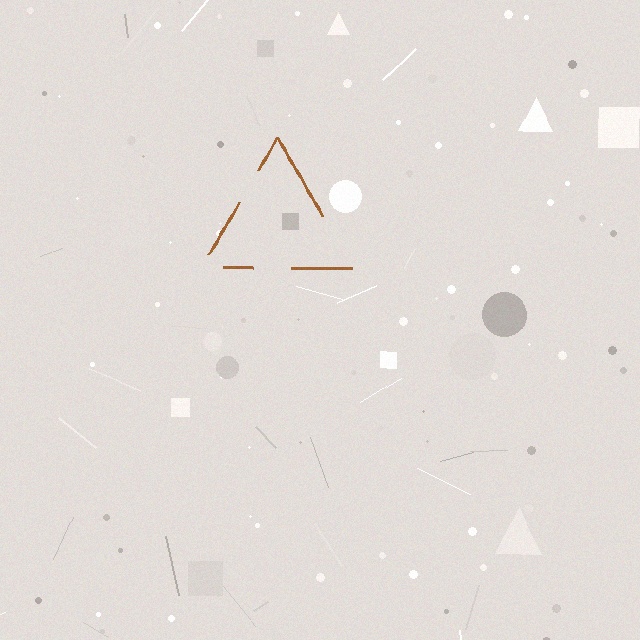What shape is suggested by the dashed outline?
The dashed outline suggests a triangle.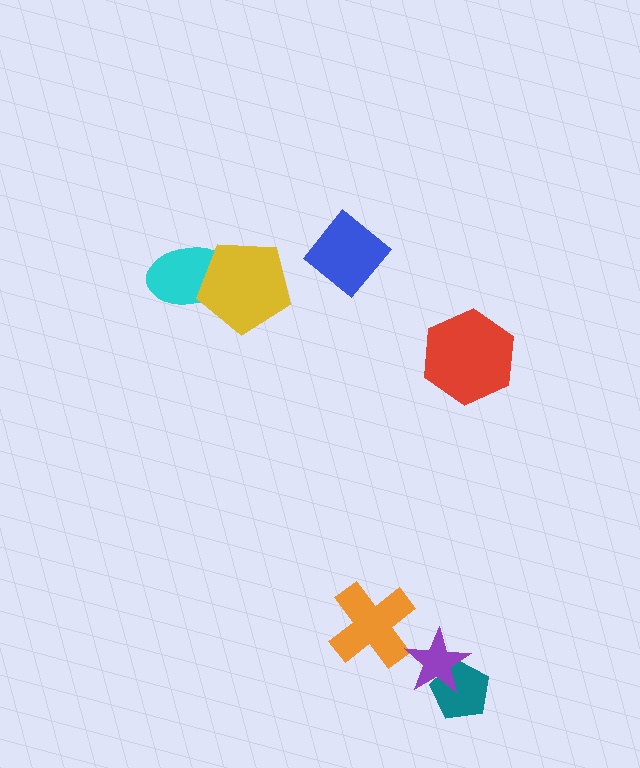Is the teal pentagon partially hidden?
Yes, it is partially covered by another shape.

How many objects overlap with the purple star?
1 object overlaps with the purple star.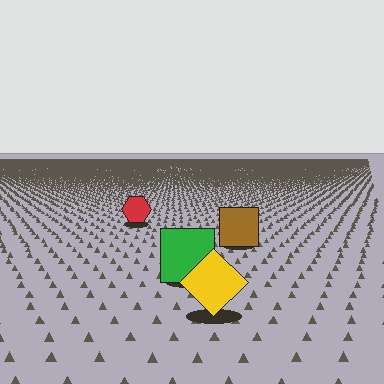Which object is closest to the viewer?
The yellow diamond is closest. The texture marks near it are larger and more spread out.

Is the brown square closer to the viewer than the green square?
No. The green square is closer — you can tell from the texture gradient: the ground texture is coarser near it.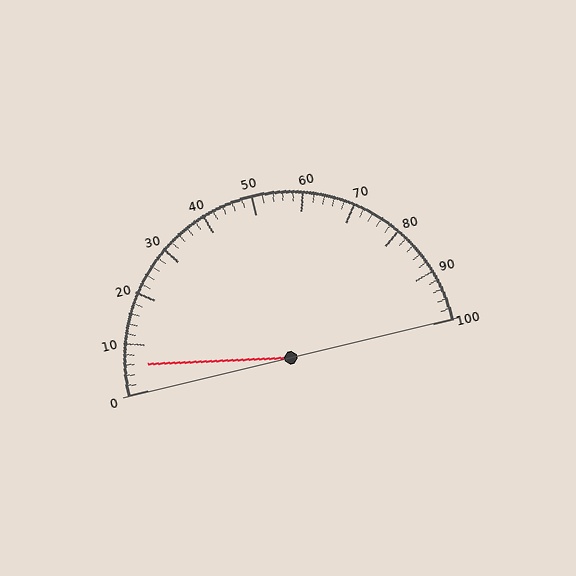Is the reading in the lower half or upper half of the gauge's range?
The reading is in the lower half of the range (0 to 100).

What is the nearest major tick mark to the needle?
The nearest major tick mark is 10.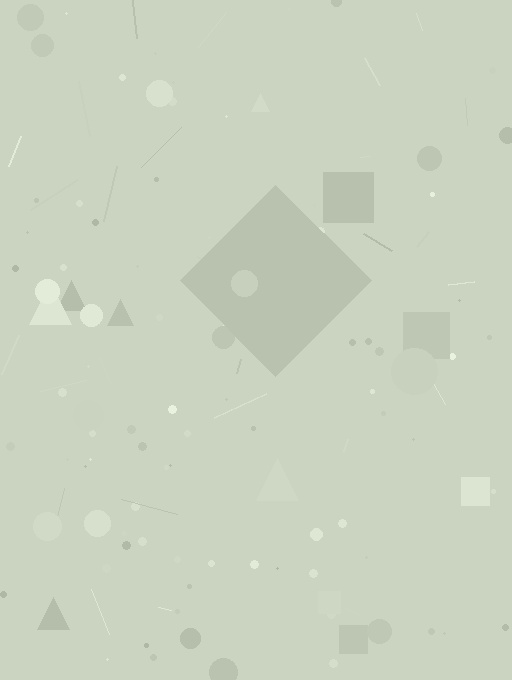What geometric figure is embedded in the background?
A diamond is embedded in the background.